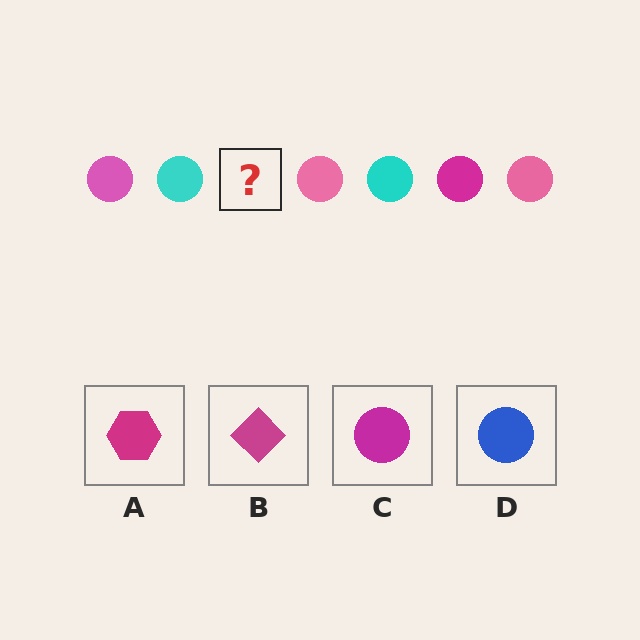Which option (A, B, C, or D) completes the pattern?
C.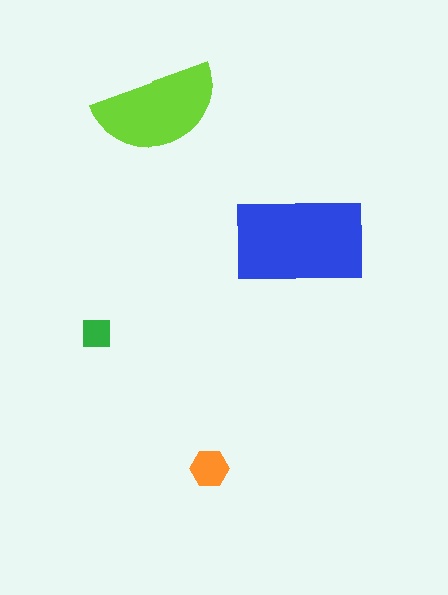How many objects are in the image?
There are 4 objects in the image.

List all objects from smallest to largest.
The green square, the orange hexagon, the lime semicircle, the blue rectangle.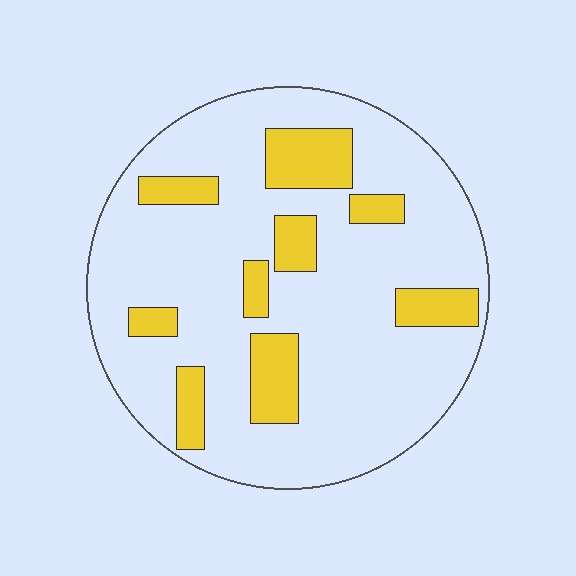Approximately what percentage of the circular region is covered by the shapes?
Approximately 20%.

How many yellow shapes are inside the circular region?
9.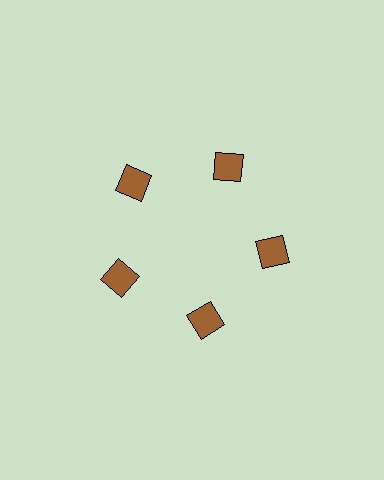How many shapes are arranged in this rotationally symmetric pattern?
There are 5 shapes, arranged in 5 groups of 1.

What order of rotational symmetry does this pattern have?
This pattern has 5-fold rotational symmetry.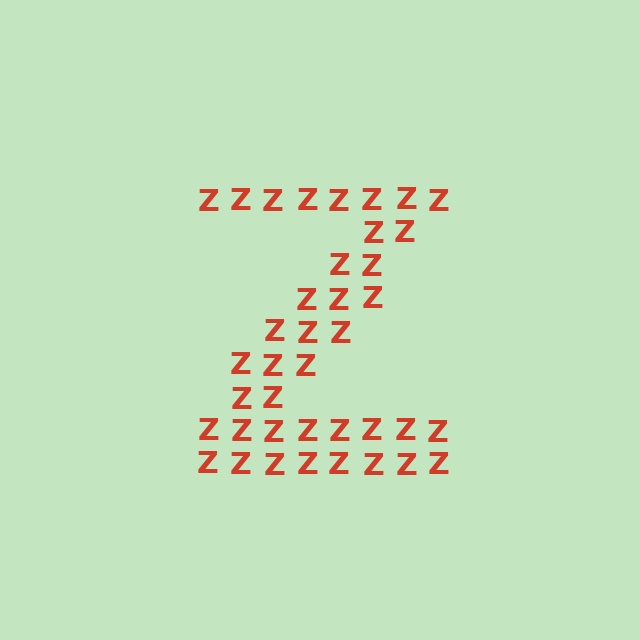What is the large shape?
The large shape is the letter Z.